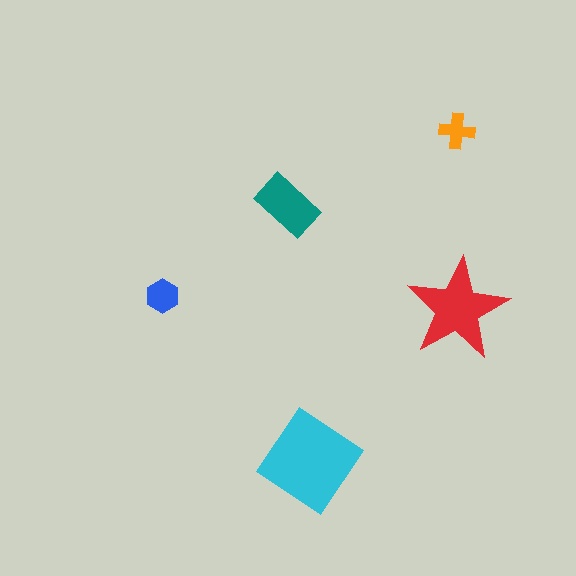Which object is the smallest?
The orange cross.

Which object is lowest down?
The cyan diamond is bottommost.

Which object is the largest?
The cyan diamond.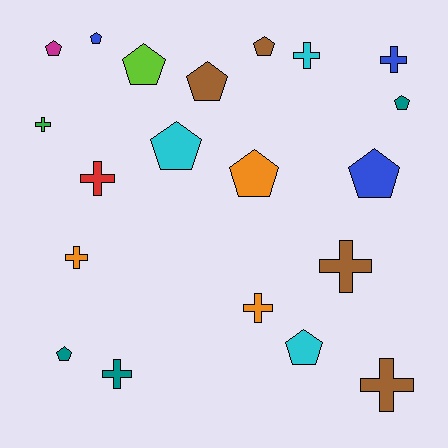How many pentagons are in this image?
There are 11 pentagons.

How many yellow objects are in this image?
There are no yellow objects.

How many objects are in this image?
There are 20 objects.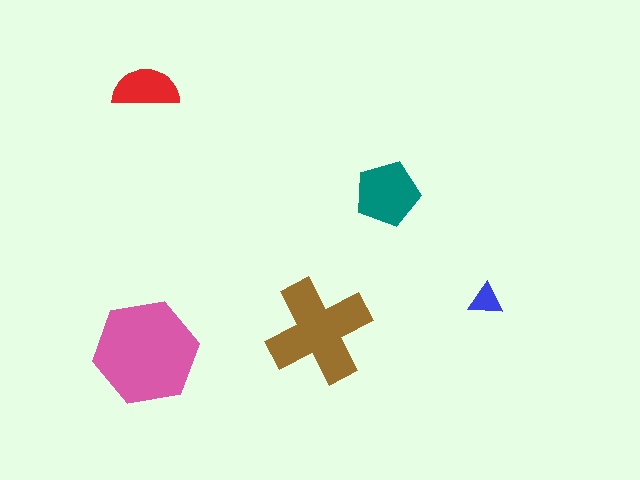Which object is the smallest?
The blue triangle.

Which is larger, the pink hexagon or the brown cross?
The pink hexagon.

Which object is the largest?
The pink hexagon.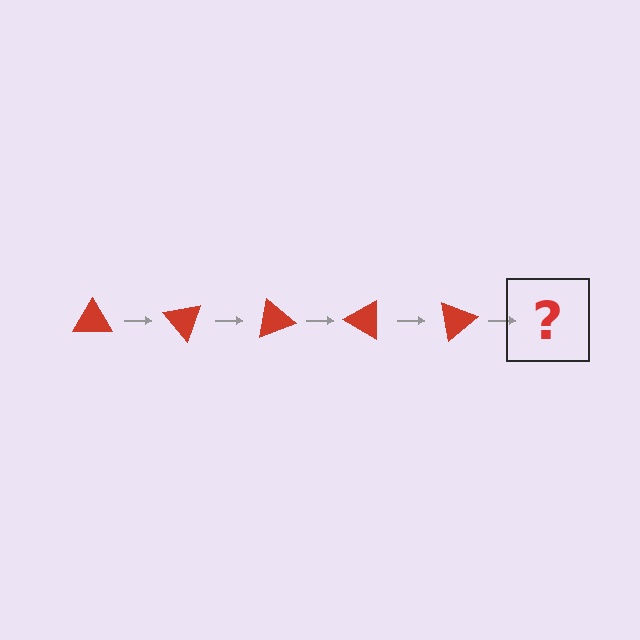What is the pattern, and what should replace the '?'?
The pattern is that the triangle rotates 50 degrees each step. The '?' should be a red triangle rotated 250 degrees.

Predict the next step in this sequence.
The next step is a red triangle rotated 250 degrees.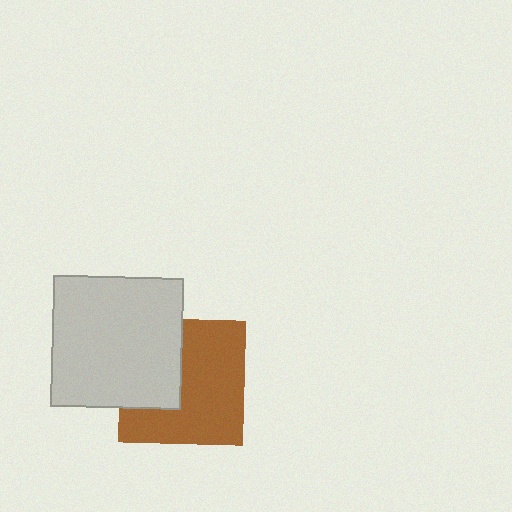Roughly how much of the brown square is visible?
About half of it is visible (roughly 64%).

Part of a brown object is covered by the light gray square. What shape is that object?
It is a square.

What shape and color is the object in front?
The object in front is a light gray square.